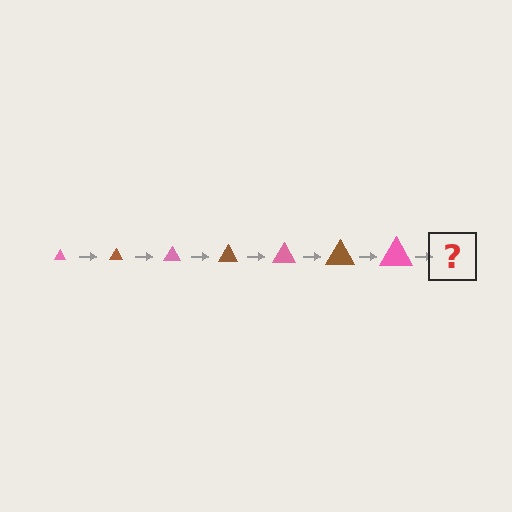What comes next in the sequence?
The next element should be a brown triangle, larger than the previous one.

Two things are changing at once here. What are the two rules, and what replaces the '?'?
The two rules are that the triangle grows larger each step and the color cycles through pink and brown. The '?' should be a brown triangle, larger than the previous one.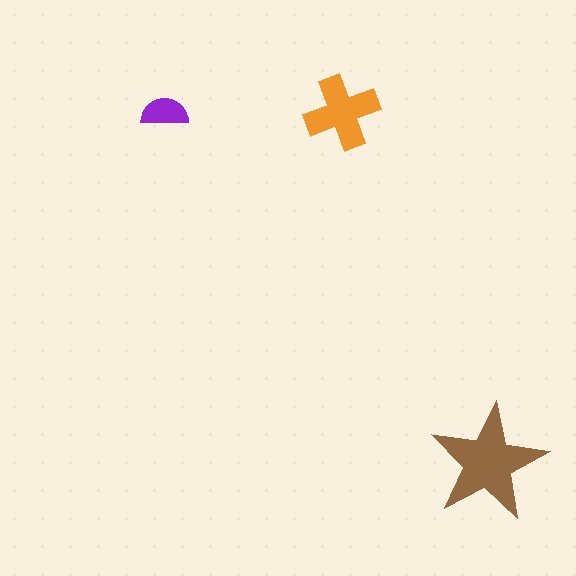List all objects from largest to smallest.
The brown star, the orange cross, the purple semicircle.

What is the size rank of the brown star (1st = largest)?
1st.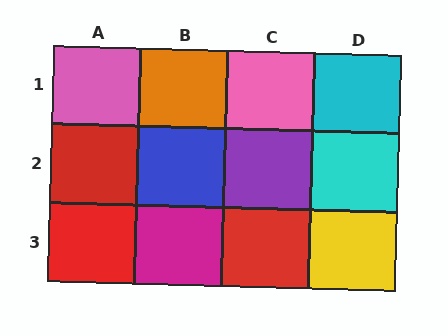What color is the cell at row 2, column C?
Purple.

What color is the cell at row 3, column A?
Red.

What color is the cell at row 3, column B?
Magenta.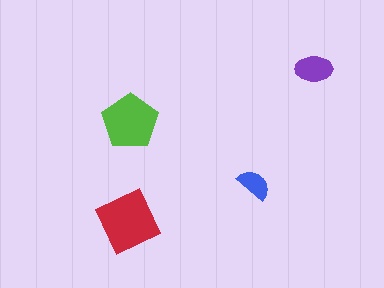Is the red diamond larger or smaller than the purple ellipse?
Larger.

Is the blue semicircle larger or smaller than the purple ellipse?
Smaller.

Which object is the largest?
The red diamond.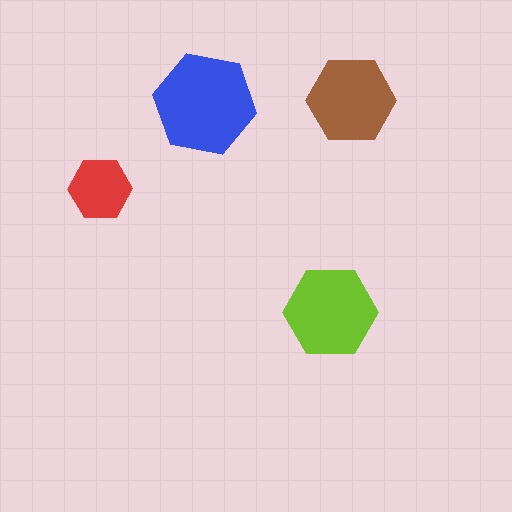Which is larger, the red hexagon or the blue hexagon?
The blue one.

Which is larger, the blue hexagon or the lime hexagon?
The blue one.